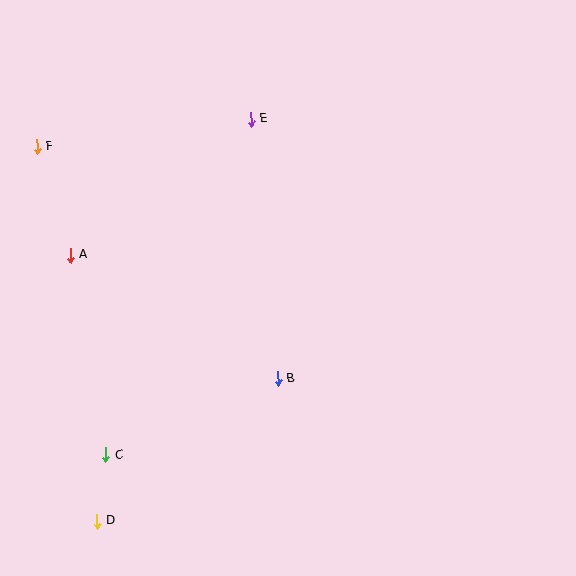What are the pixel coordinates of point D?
Point D is at (97, 521).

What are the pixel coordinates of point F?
Point F is at (37, 146).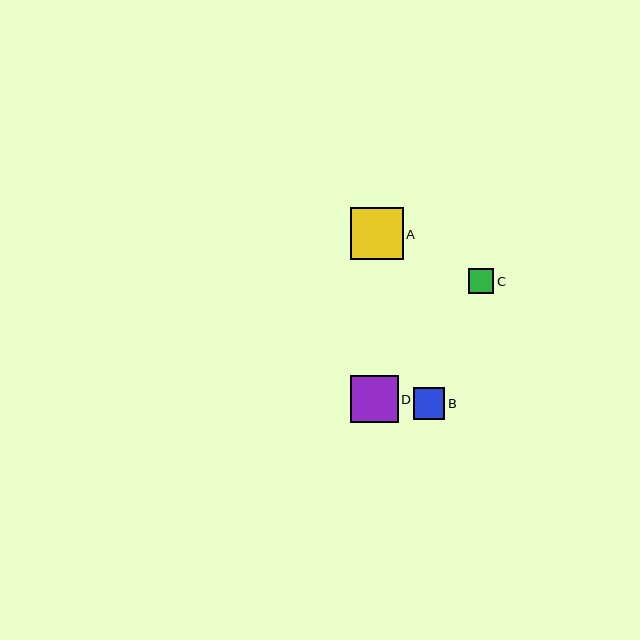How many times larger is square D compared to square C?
Square D is approximately 1.9 times the size of square C.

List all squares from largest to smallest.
From largest to smallest: A, D, B, C.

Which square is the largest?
Square A is the largest with a size of approximately 53 pixels.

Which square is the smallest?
Square C is the smallest with a size of approximately 25 pixels.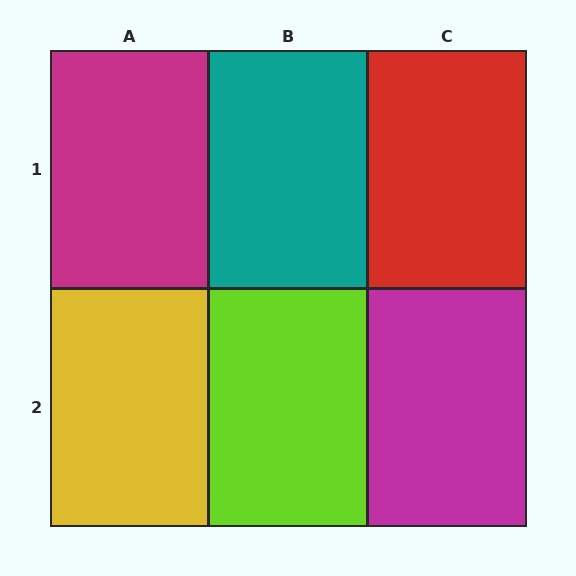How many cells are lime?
1 cell is lime.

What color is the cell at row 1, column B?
Teal.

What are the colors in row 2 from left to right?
Yellow, lime, magenta.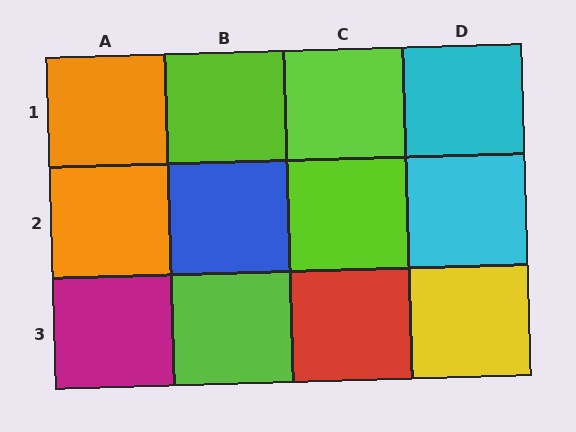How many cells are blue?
1 cell is blue.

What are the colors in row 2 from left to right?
Orange, blue, lime, cyan.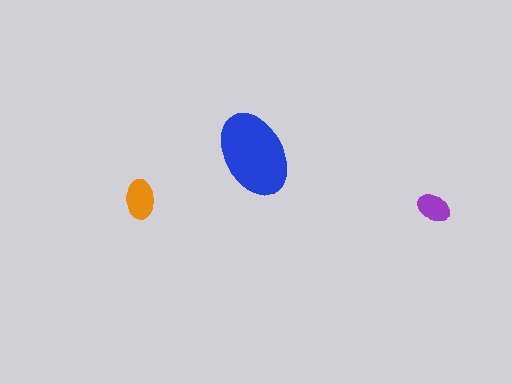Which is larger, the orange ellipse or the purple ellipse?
The orange one.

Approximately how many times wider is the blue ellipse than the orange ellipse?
About 2 times wider.